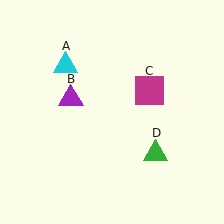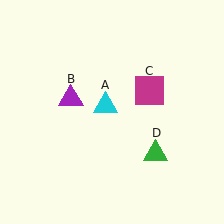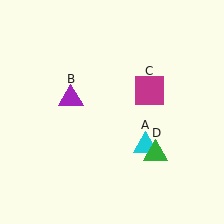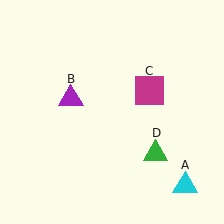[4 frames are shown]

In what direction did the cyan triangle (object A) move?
The cyan triangle (object A) moved down and to the right.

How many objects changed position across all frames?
1 object changed position: cyan triangle (object A).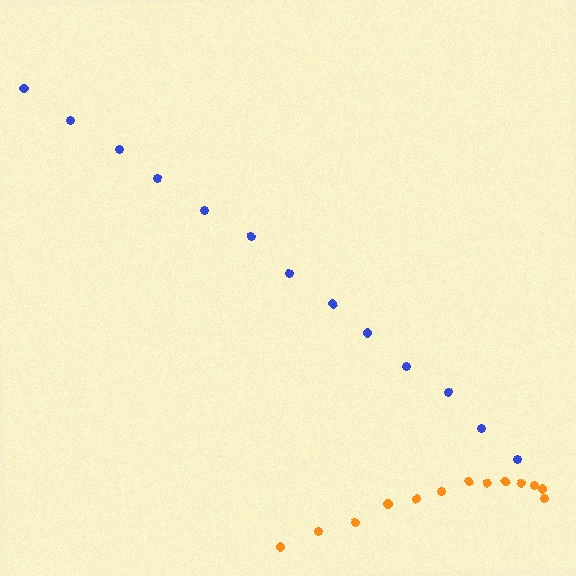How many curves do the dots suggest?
There are 2 distinct paths.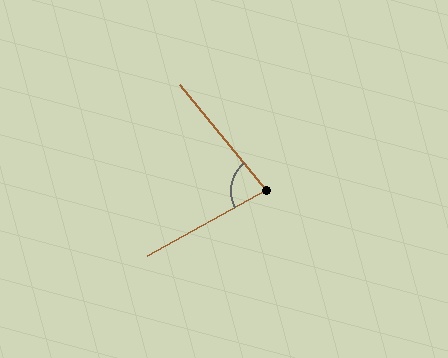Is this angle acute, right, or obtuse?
It is acute.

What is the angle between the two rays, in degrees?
Approximately 79 degrees.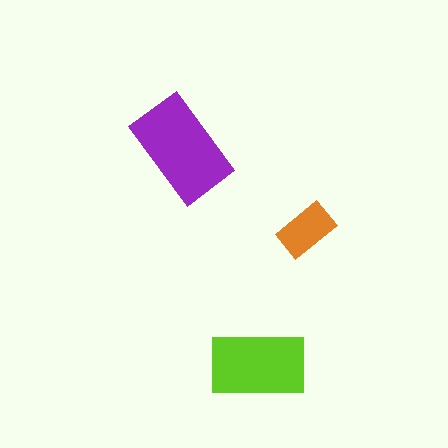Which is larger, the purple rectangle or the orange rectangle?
The purple one.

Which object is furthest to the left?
The purple rectangle is leftmost.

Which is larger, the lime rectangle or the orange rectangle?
The lime one.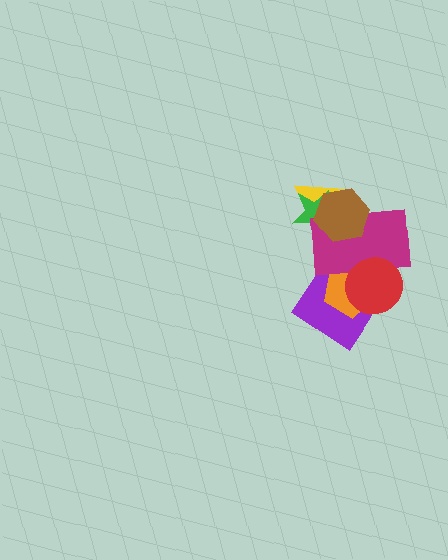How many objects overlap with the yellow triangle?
3 objects overlap with the yellow triangle.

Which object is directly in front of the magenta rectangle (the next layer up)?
The red circle is directly in front of the magenta rectangle.